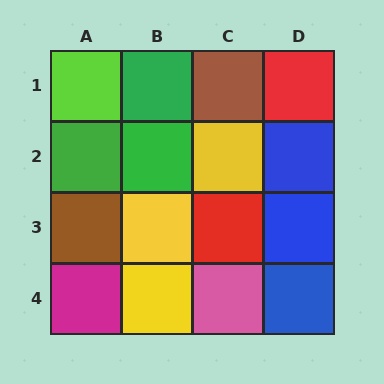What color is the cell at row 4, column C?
Pink.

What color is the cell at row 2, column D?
Blue.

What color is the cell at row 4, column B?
Yellow.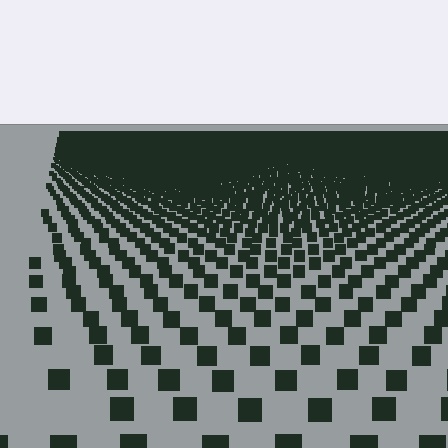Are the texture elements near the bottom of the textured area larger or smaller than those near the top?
Larger. Near the bottom, elements are closer to the viewer and appear at a bigger on-screen size.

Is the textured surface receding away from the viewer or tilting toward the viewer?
The surface is receding away from the viewer. Texture elements get smaller and denser toward the top.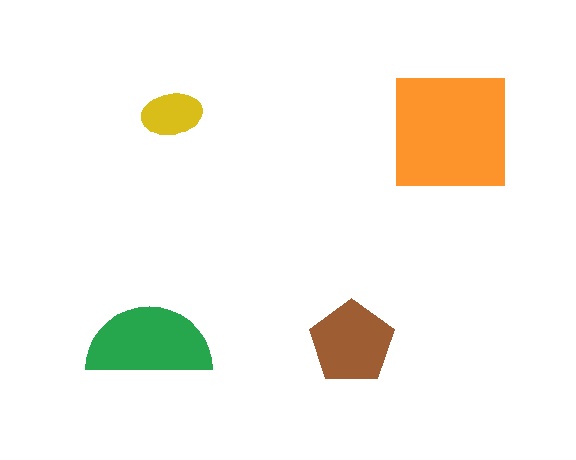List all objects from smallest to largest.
The yellow ellipse, the brown pentagon, the green semicircle, the orange square.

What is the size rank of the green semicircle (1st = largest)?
2nd.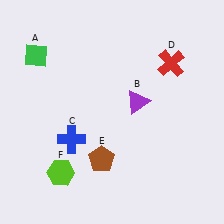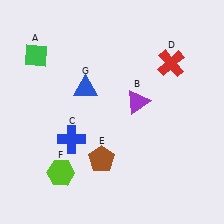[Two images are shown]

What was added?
A blue triangle (G) was added in Image 2.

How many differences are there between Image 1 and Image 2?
There is 1 difference between the two images.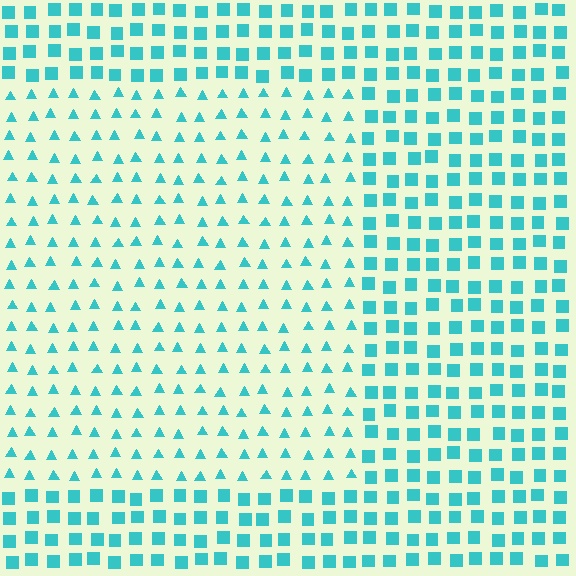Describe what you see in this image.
The image is filled with small cyan elements arranged in a uniform grid. A rectangle-shaped region contains triangles, while the surrounding area contains squares. The boundary is defined purely by the change in element shape.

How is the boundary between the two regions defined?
The boundary is defined by a change in element shape: triangles inside vs. squares outside. All elements share the same color and spacing.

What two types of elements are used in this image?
The image uses triangles inside the rectangle region and squares outside it.